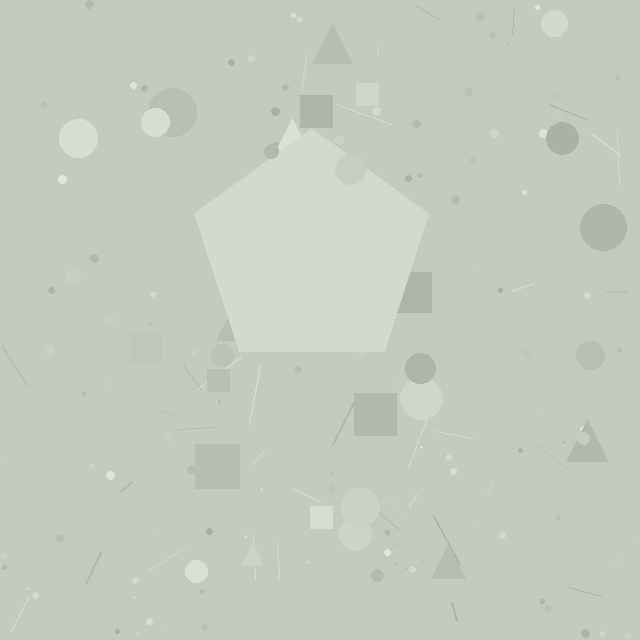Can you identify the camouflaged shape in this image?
The camouflaged shape is a pentagon.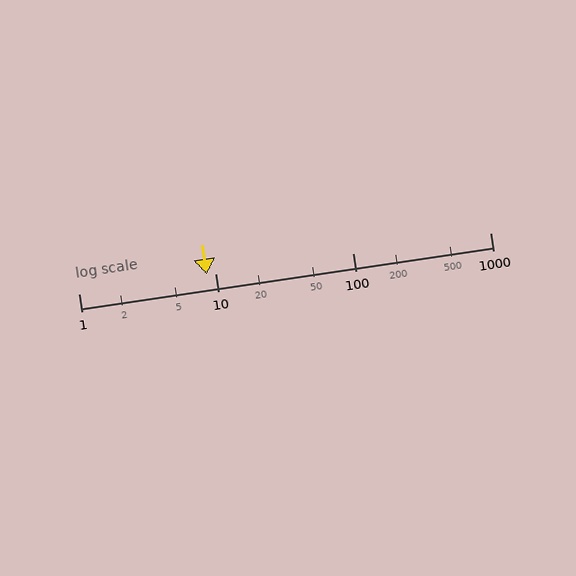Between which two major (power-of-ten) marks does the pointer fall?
The pointer is between 1 and 10.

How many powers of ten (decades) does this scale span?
The scale spans 3 decades, from 1 to 1000.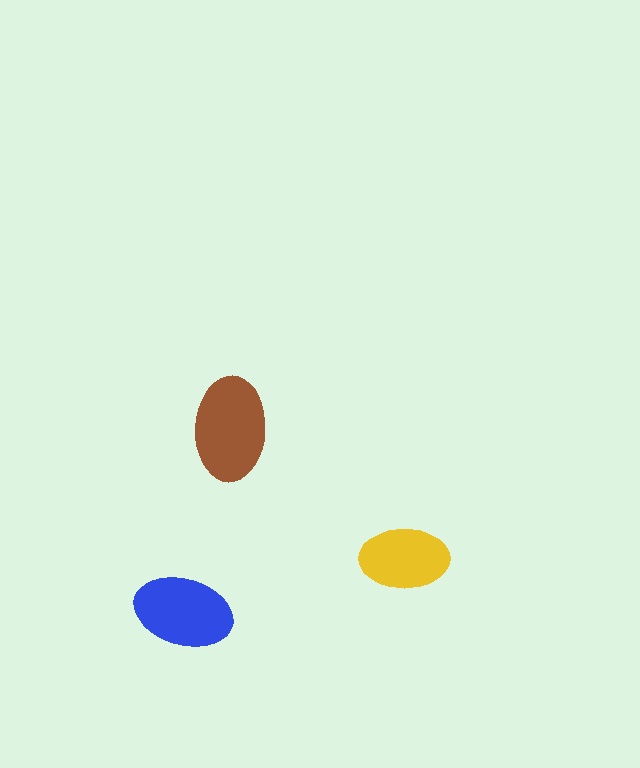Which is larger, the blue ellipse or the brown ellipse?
The brown one.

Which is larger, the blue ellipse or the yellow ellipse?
The blue one.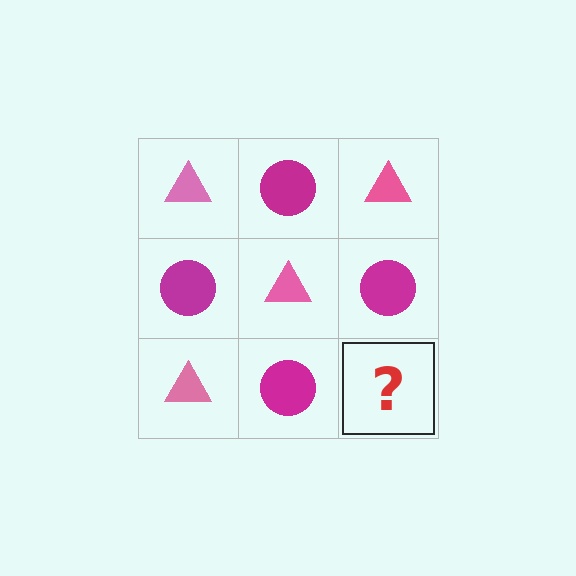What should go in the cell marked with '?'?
The missing cell should contain a pink triangle.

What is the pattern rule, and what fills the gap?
The rule is that it alternates pink triangle and magenta circle in a checkerboard pattern. The gap should be filled with a pink triangle.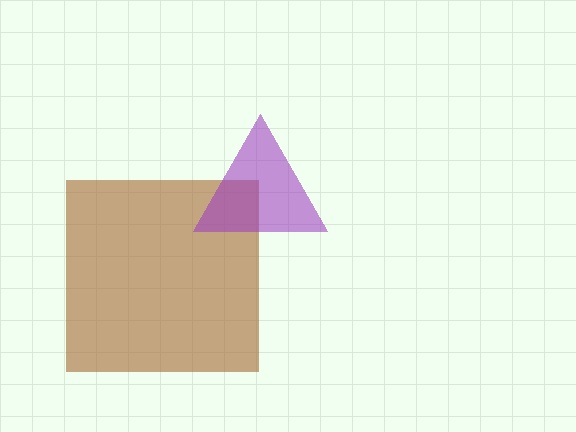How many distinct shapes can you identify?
There are 2 distinct shapes: a brown square, a purple triangle.